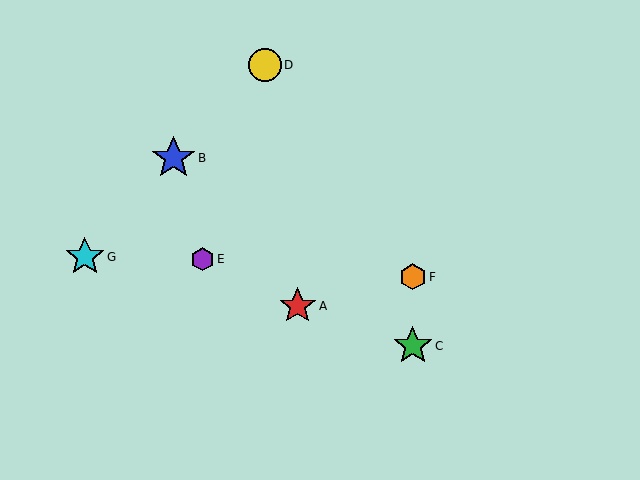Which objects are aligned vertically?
Objects C, F are aligned vertically.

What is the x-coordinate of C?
Object C is at x≈413.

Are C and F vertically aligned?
Yes, both are at x≈413.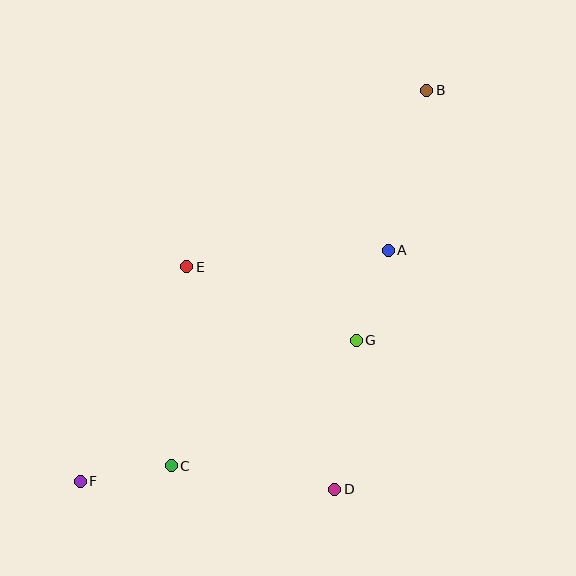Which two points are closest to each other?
Points C and F are closest to each other.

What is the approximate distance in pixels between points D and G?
The distance between D and G is approximately 150 pixels.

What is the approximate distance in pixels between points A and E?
The distance between A and E is approximately 202 pixels.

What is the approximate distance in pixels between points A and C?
The distance between A and C is approximately 306 pixels.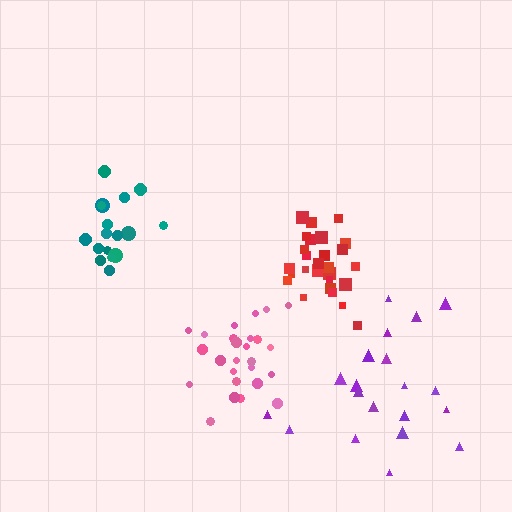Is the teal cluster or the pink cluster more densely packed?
Pink.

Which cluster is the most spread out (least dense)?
Purple.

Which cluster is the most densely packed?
Red.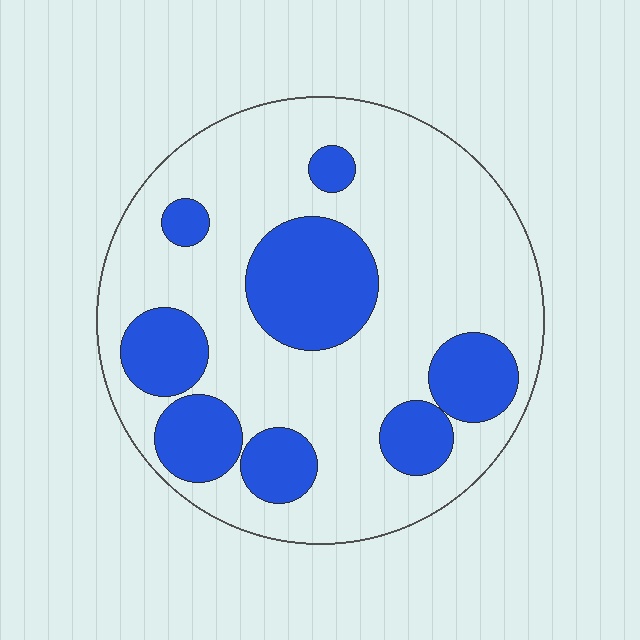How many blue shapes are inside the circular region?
8.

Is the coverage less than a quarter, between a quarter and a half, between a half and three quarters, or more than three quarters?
Between a quarter and a half.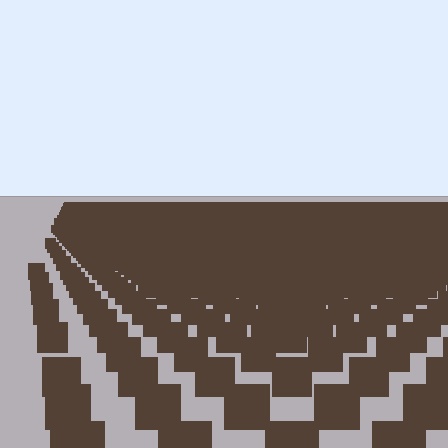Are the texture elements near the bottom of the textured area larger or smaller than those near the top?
Larger. Near the bottom, elements are closer to the viewer and appear at a bigger on-screen size.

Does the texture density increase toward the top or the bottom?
Density increases toward the top.